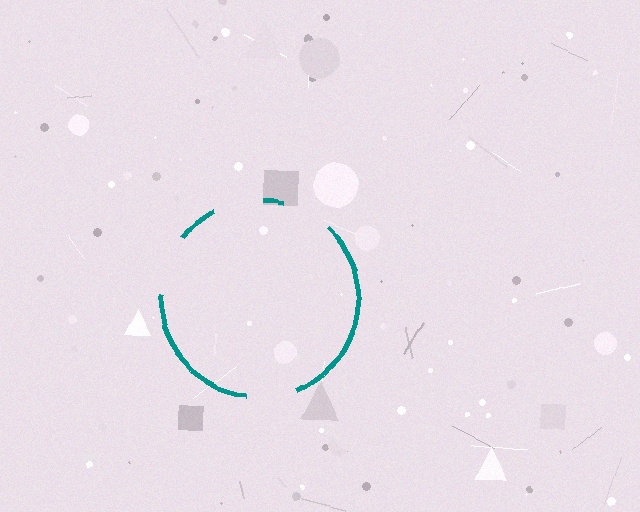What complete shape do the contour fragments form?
The contour fragments form a circle.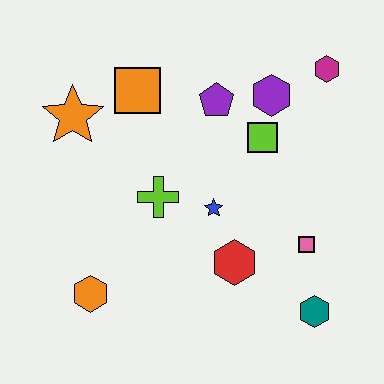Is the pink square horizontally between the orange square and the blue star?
No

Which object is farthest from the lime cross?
The magenta hexagon is farthest from the lime cross.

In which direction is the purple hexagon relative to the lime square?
The purple hexagon is above the lime square.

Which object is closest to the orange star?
The orange square is closest to the orange star.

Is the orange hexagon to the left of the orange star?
No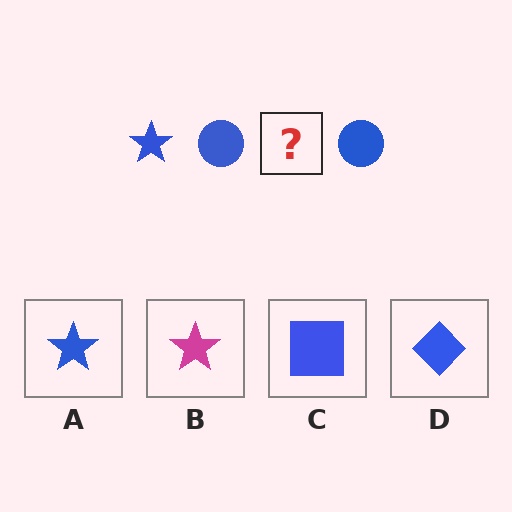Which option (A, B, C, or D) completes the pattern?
A.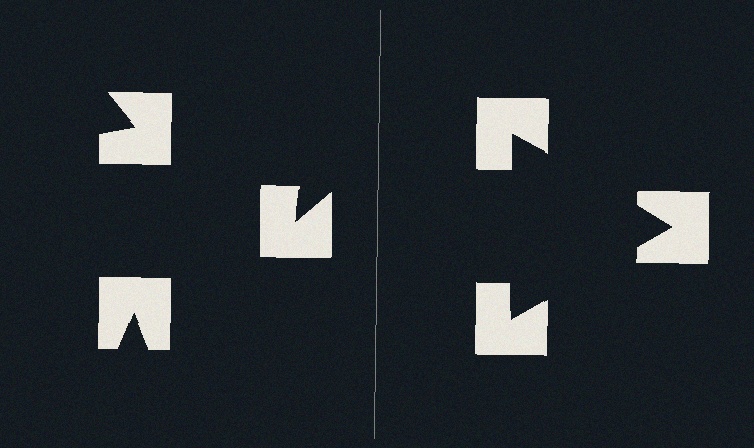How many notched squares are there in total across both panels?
6 — 3 on each side.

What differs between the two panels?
The notched squares are positioned identically on both sides; only the wedge orientations differ. On the right they align to a triangle; on the left they are misaligned.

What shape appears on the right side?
An illusory triangle.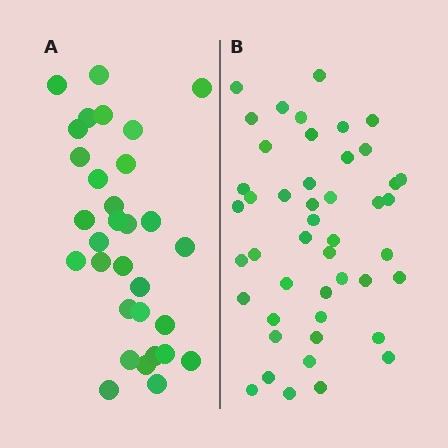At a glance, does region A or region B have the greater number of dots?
Region B (the right region) has more dots.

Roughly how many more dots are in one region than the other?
Region B has approximately 15 more dots than region A.